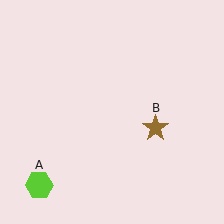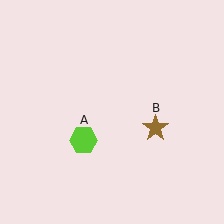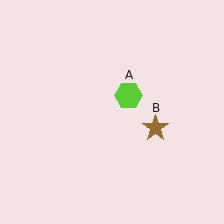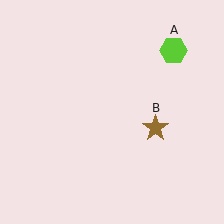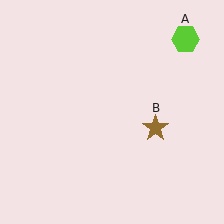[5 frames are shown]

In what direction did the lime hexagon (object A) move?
The lime hexagon (object A) moved up and to the right.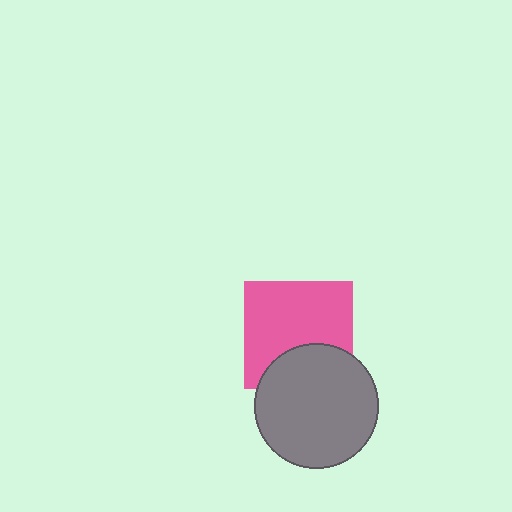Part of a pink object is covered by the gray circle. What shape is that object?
It is a square.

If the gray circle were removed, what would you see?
You would see the complete pink square.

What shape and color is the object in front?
The object in front is a gray circle.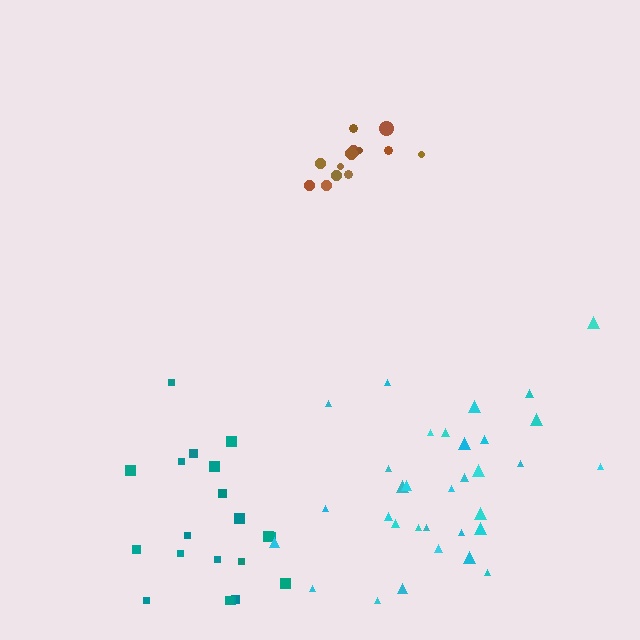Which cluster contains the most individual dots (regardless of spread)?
Cyan (33).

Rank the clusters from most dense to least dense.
brown, teal, cyan.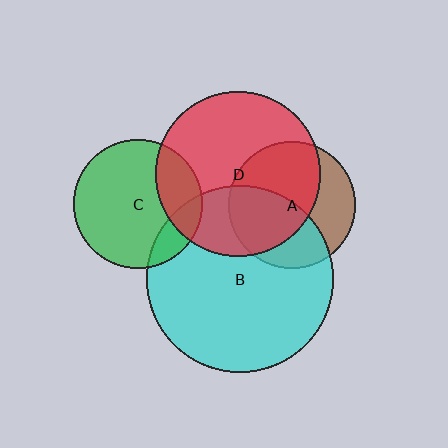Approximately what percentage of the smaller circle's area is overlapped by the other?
Approximately 30%.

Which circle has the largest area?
Circle B (cyan).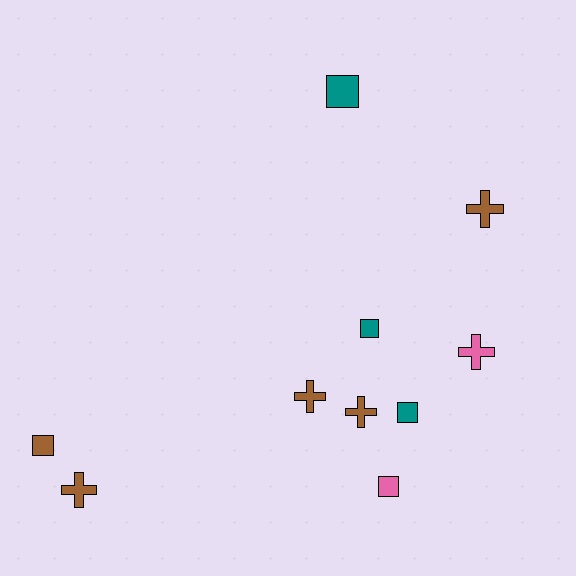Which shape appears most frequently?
Cross, with 5 objects.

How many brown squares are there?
There is 1 brown square.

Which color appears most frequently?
Brown, with 5 objects.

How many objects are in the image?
There are 10 objects.